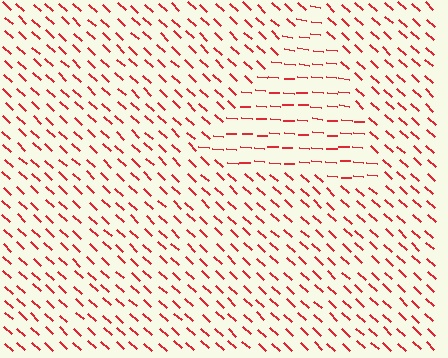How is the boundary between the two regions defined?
The boundary is defined purely by a change in line orientation (approximately 38 degrees difference). All lines are the same color and thickness.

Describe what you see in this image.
The image is filled with small red line segments. A triangle region in the image has lines oriented differently from the surrounding lines, creating a visible texture boundary.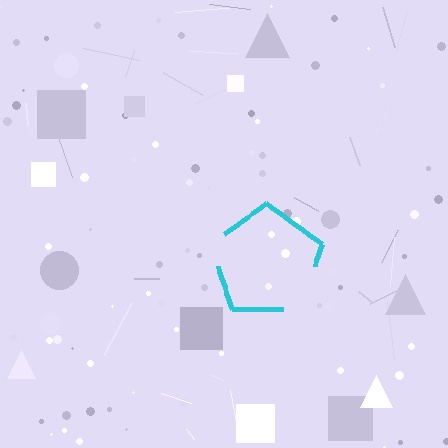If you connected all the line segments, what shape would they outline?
They would outline a pentagon.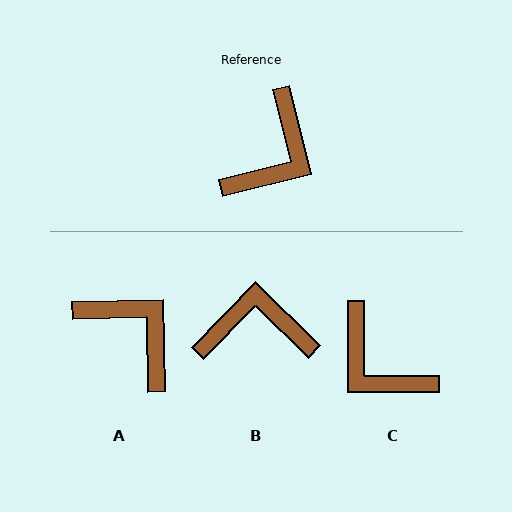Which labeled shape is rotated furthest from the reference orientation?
B, about 122 degrees away.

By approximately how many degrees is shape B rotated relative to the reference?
Approximately 122 degrees counter-clockwise.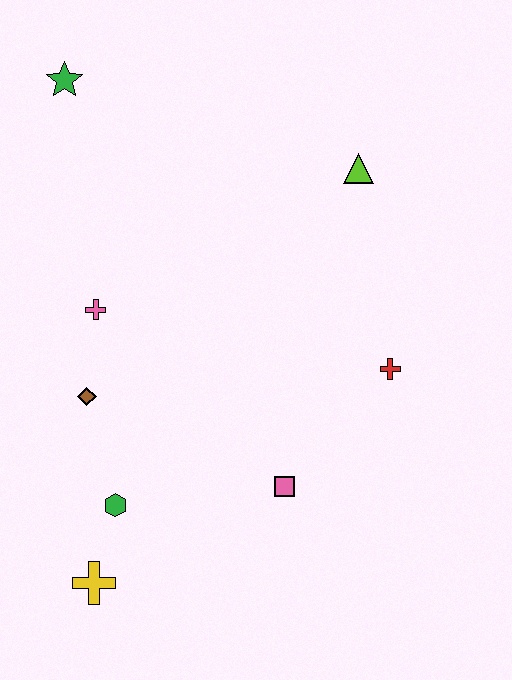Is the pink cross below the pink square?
No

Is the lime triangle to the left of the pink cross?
No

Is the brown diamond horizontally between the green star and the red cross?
Yes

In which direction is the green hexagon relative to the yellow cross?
The green hexagon is above the yellow cross.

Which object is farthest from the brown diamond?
The lime triangle is farthest from the brown diamond.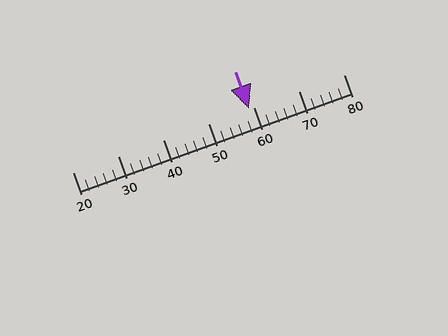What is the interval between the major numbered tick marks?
The major tick marks are spaced 10 units apart.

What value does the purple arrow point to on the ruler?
The purple arrow points to approximately 59.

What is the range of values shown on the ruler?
The ruler shows values from 20 to 80.